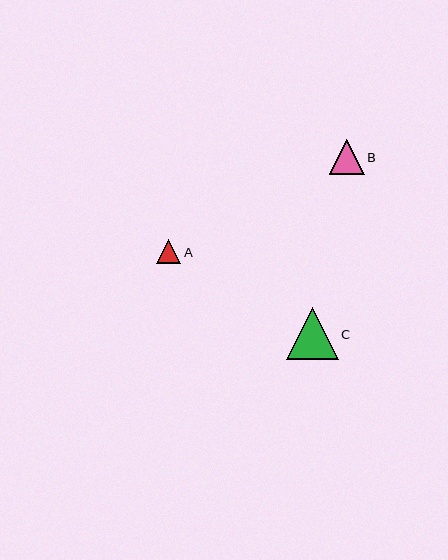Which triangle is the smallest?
Triangle A is the smallest with a size of approximately 24 pixels.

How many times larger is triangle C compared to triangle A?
Triangle C is approximately 2.1 times the size of triangle A.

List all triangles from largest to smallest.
From largest to smallest: C, B, A.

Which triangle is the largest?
Triangle C is the largest with a size of approximately 52 pixels.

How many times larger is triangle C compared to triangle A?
Triangle C is approximately 2.1 times the size of triangle A.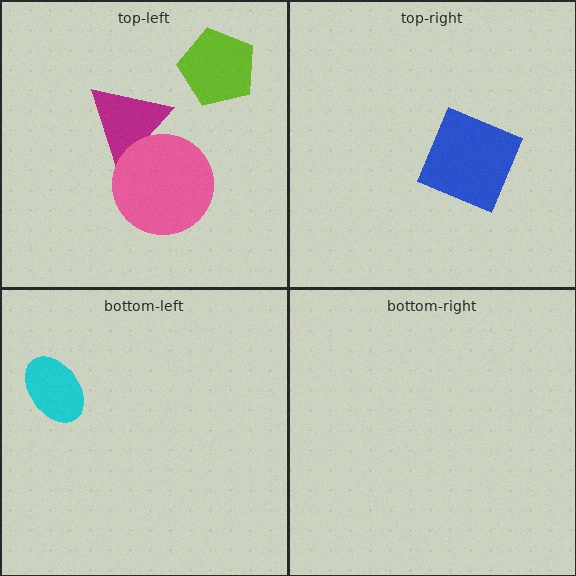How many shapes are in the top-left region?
3.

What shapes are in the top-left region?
The magenta triangle, the lime pentagon, the pink circle.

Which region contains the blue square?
The top-right region.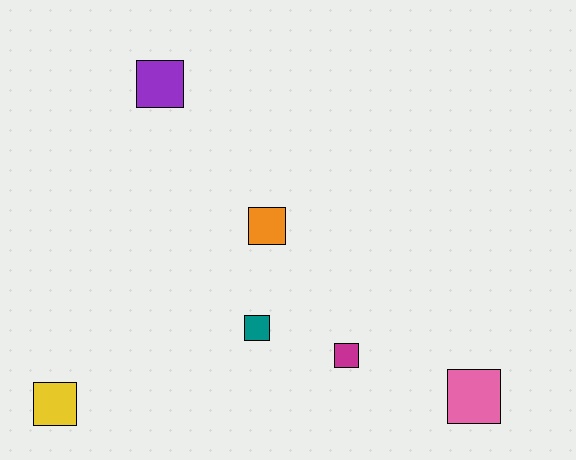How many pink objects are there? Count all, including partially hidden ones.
There is 1 pink object.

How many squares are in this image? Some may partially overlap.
There are 6 squares.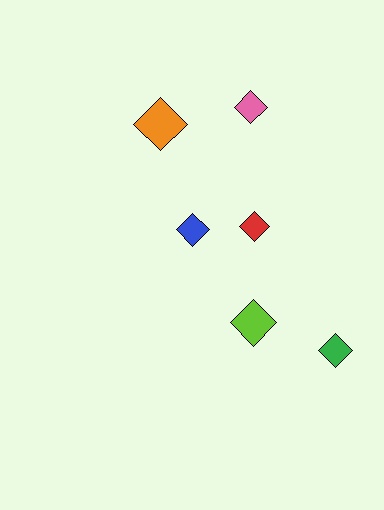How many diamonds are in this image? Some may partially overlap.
There are 6 diamonds.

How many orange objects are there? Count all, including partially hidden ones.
There is 1 orange object.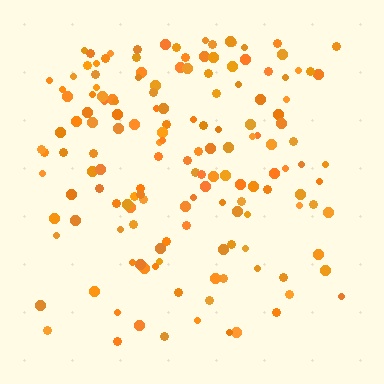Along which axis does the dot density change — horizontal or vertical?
Vertical.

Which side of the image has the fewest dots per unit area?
The bottom.